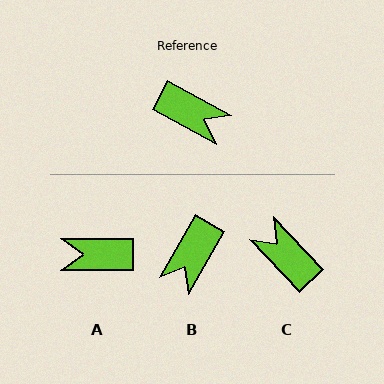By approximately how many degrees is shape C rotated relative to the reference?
Approximately 162 degrees counter-clockwise.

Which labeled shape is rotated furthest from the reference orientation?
C, about 162 degrees away.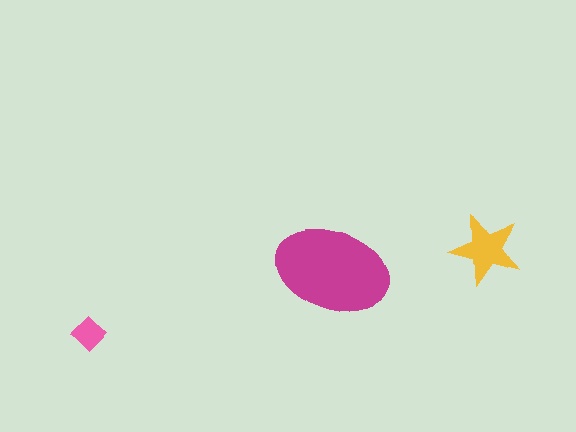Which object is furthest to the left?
The pink diamond is leftmost.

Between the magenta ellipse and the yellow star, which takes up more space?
The magenta ellipse.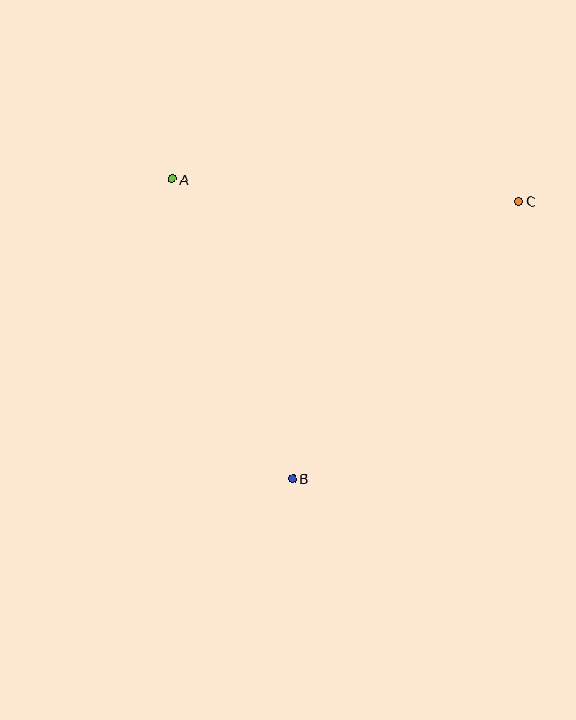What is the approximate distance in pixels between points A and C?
The distance between A and C is approximately 347 pixels.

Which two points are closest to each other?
Points A and B are closest to each other.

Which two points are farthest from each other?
Points B and C are farthest from each other.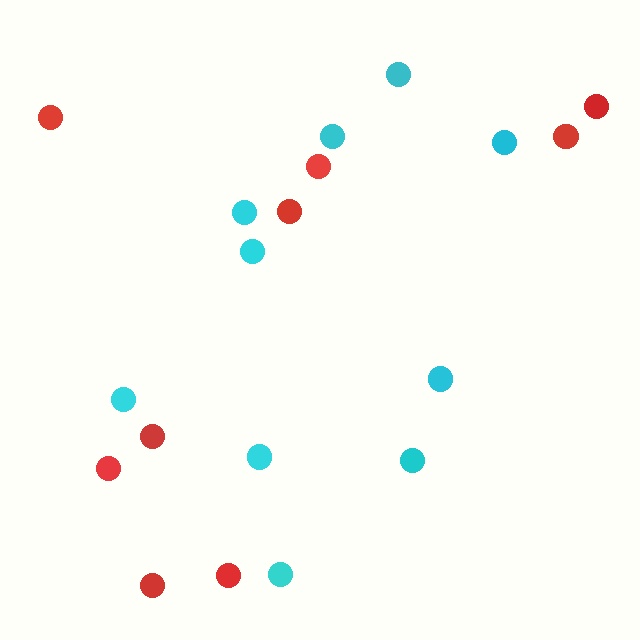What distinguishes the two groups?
There are 2 groups: one group of red circles (9) and one group of cyan circles (10).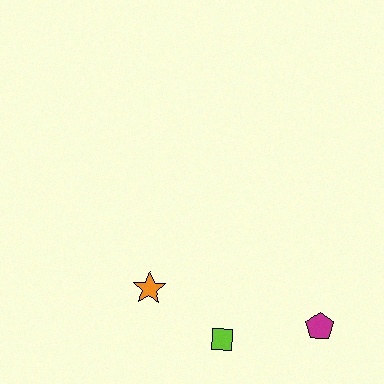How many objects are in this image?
There are 3 objects.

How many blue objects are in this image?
There are no blue objects.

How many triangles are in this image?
There are no triangles.